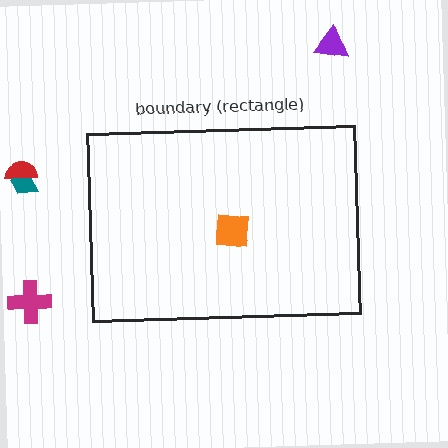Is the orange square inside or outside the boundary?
Inside.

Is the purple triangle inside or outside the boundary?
Outside.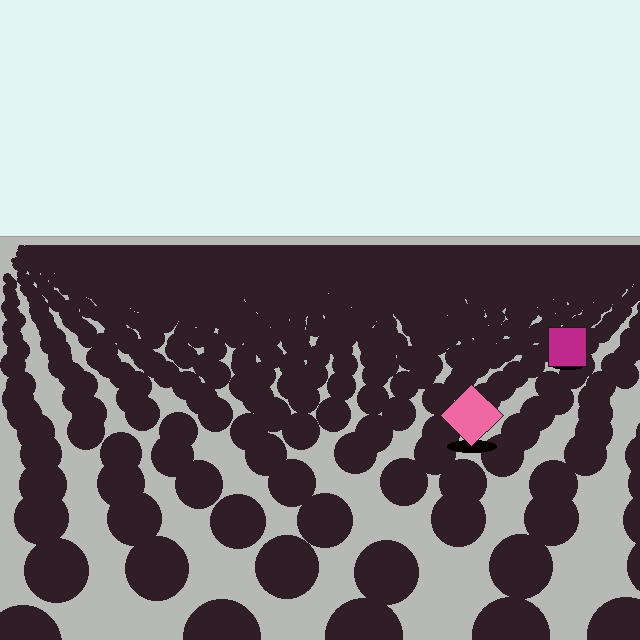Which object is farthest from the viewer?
The magenta square is farthest from the viewer. It appears smaller and the ground texture around it is denser.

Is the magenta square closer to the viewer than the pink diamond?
No. The pink diamond is closer — you can tell from the texture gradient: the ground texture is coarser near it.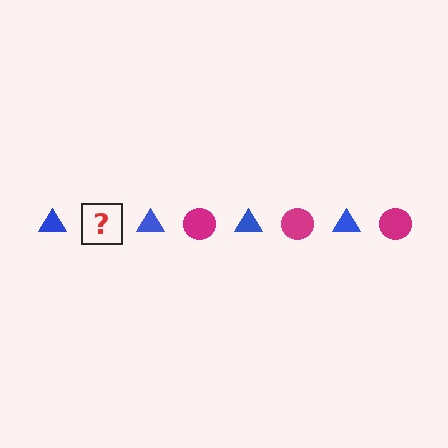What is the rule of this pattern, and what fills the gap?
The rule is that the pattern alternates between blue triangle and magenta circle. The gap should be filled with a magenta circle.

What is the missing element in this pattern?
The missing element is a magenta circle.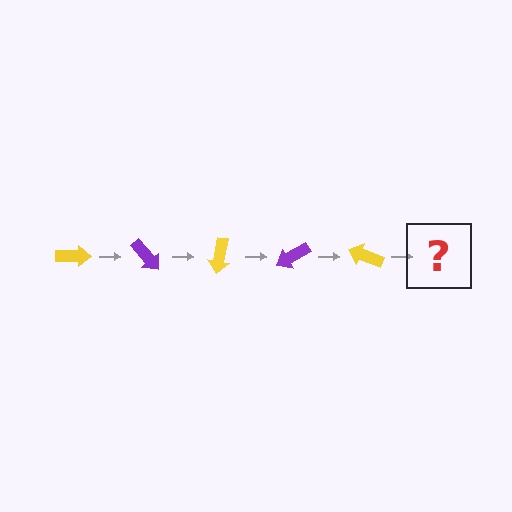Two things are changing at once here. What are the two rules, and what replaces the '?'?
The two rules are that it rotates 50 degrees each step and the color cycles through yellow and purple. The '?' should be a purple arrow, rotated 250 degrees from the start.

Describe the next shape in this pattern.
It should be a purple arrow, rotated 250 degrees from the start.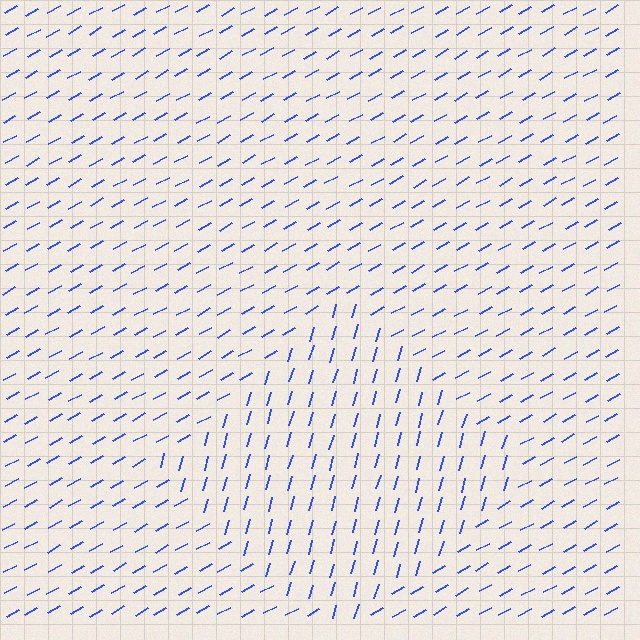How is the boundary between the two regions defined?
The boundary is defined purely by a change in line orientation (approximately 45 degrees difference). All lines are the same color and thickness.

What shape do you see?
I see a diamond.